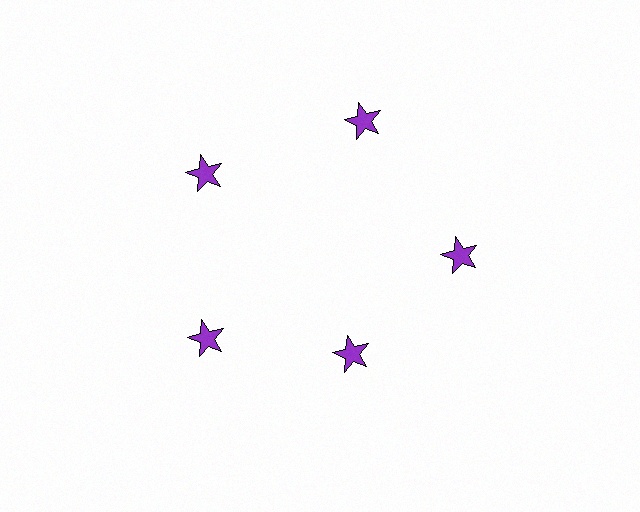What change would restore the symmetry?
The symmetry would be restored by moving it outward, back onto the ring so that all 5 stars sit at equal angles and equal distance from the center.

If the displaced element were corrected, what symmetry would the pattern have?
It would have 5-fold rotational symmetry — the pattern would map onto itself every 72 degrees.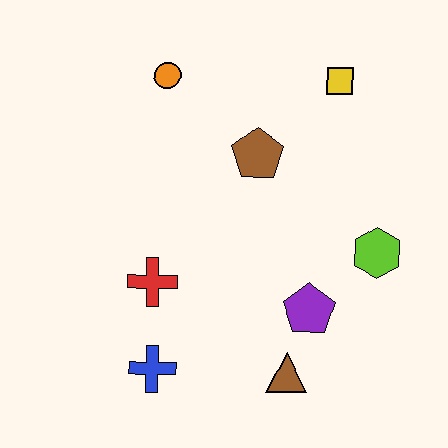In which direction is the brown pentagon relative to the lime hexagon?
The brown pentagon is to the left of the lime hexagon.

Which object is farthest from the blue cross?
The yellow square is farthest from the blue cross.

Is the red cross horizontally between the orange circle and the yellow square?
No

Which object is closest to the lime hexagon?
The purple pentagon is closest to the lime hexagon.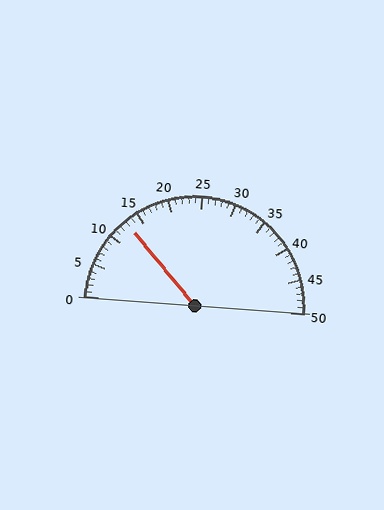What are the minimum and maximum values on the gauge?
The gauge ranges from 0 to 50.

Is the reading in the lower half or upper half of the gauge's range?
The reading is in the lower half of the range (0 to 50).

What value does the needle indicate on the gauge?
The needle indicates approximately 13.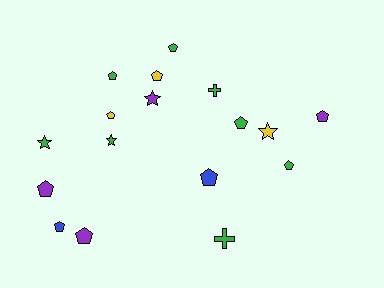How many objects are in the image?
There are 17 objects.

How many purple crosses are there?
There are no purple crosses.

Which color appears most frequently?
Green, with 8 objects.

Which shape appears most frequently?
Pentagon, with 11 objects.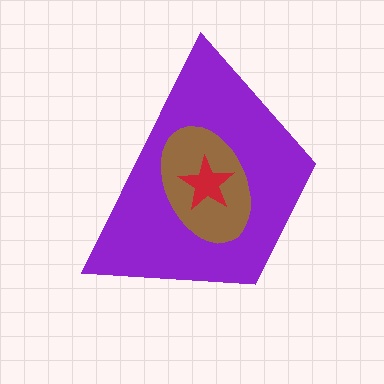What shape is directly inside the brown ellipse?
The red star.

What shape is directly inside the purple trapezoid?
The brown ellipse.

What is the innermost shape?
The red star.